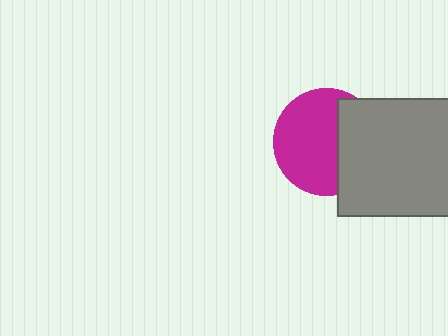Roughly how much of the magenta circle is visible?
About half of it is visible (roughly 64%).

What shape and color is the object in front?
The object in front is a gray square.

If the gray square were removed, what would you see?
You would see the complete magenta circle.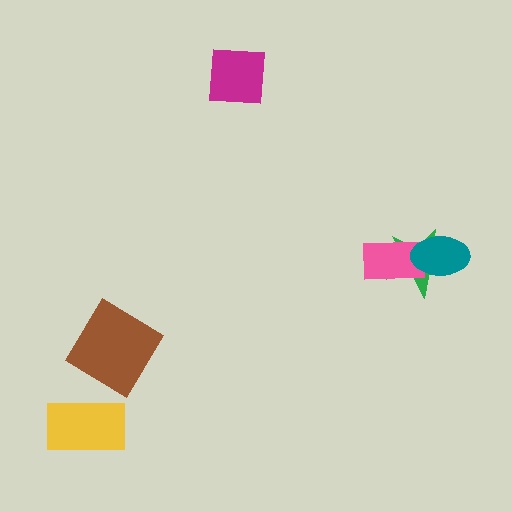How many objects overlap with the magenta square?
0 objects overlap with the magenta square.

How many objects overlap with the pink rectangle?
2 objects overlap with the pink rectangle.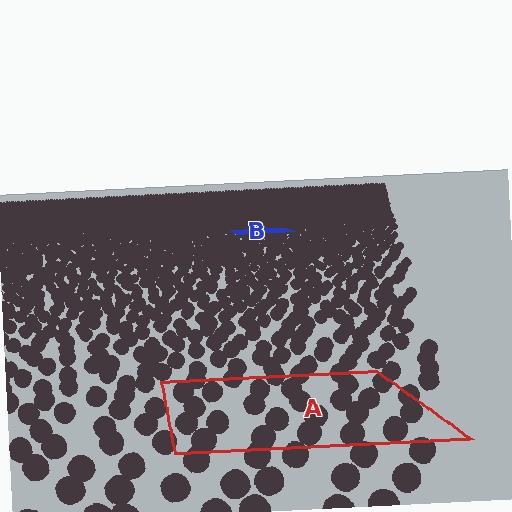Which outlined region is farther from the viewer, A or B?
Region B is farther from the viewer — the texture elements inside it appear smaller and more densely packed.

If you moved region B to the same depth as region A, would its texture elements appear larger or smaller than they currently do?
They would appear larger. At a closer depth, the same texture elements are projected at a bigger on-screen size.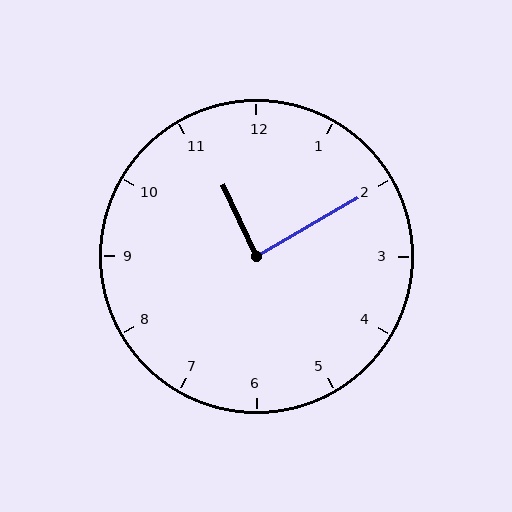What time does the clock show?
11:10.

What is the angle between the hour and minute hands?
Approximately 85 degrees.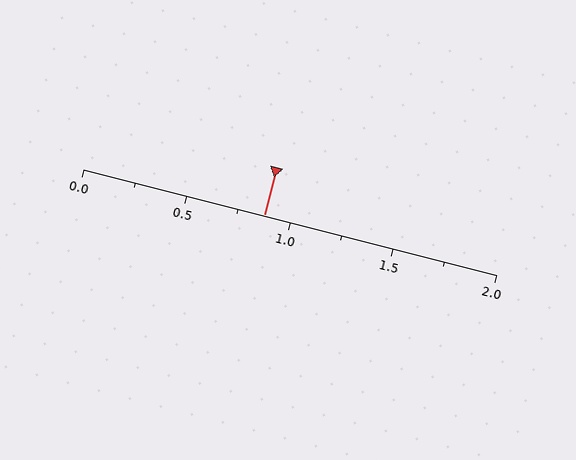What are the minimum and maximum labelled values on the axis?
The axis runs from 0.0 to 2.0.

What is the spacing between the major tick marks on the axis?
The major ticks are spaced 0.5 apart.